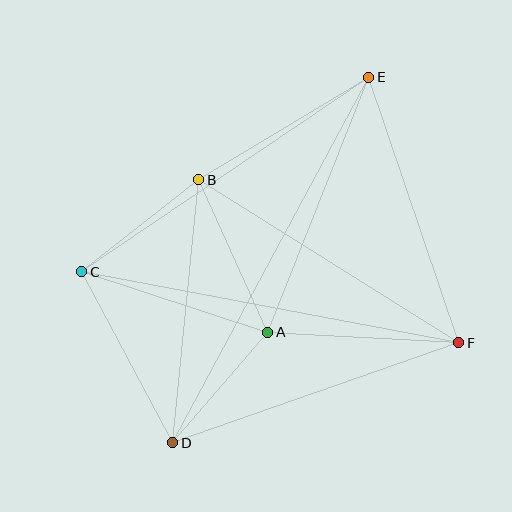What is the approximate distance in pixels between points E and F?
The distance between E and F is approximately 281 pixels.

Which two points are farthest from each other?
Points D and E are farthest from each other.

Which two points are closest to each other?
Points A and D are closest to each other.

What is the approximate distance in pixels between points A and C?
The distance between A and C is approximately 196 pixels.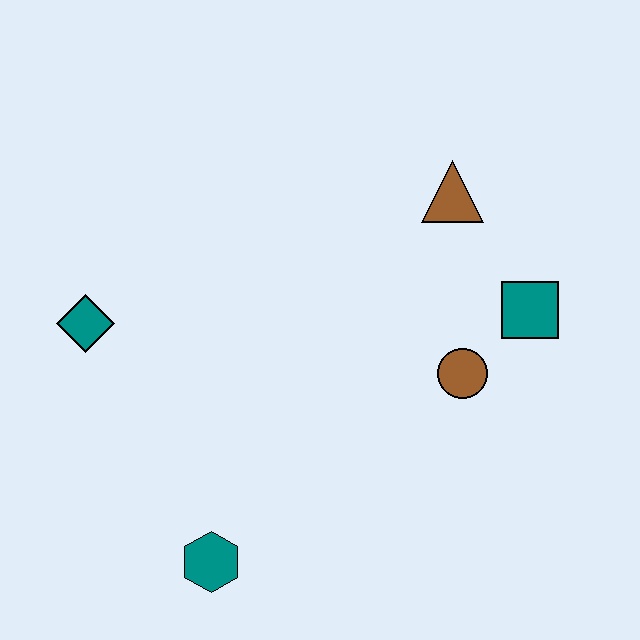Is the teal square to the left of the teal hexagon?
No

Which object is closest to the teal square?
The brown circle is closest to the teal square.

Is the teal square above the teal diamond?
Yes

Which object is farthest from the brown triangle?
The teal hexagon is farthest from the brown triangle.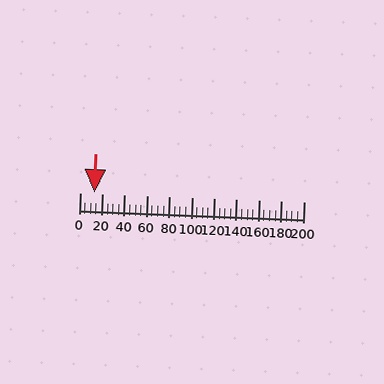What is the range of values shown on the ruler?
The ruler shows values from 0 to 200.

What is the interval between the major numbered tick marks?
The major tick marks are spaced 20 units apart.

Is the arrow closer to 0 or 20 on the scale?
The arrow is closer to 20.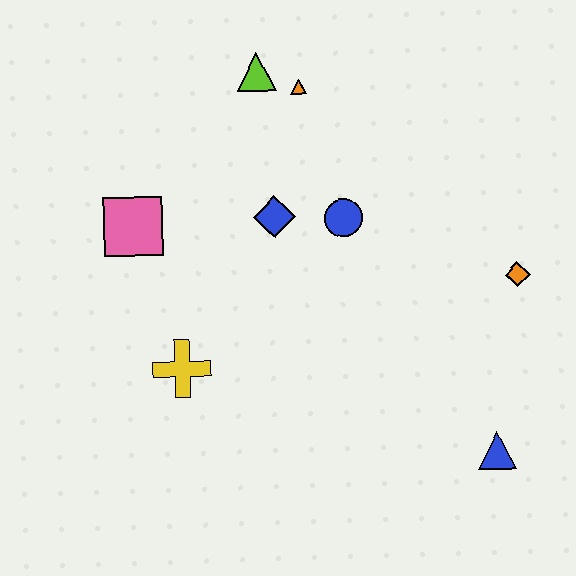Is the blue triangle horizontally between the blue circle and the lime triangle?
No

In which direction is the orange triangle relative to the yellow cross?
The orange triangle is above the yellow cross.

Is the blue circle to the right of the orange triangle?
Yes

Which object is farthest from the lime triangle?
The blue triangle is farthest from the lime triangle.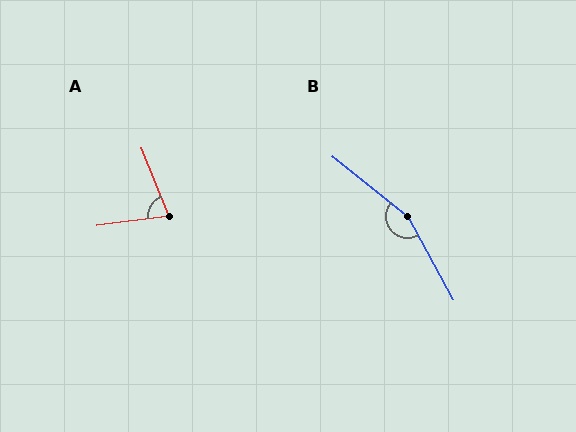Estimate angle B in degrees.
Approximately 158 degrees.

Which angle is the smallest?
A, at approximately 76 degrees.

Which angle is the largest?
B, at approximately 158 degrees.